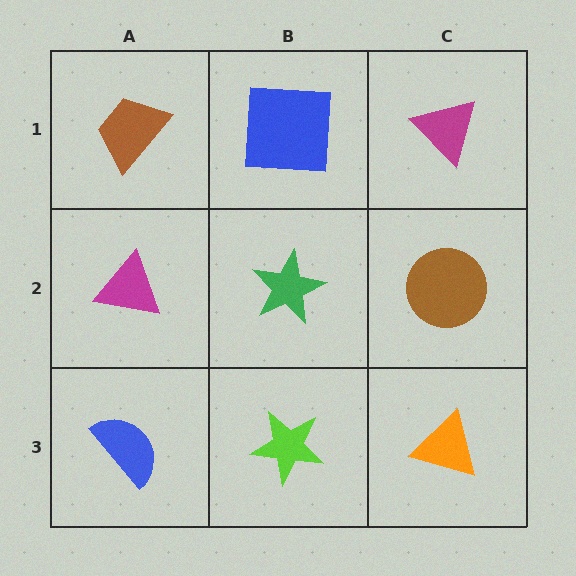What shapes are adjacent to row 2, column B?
A blue square (row 1, column B), a lime star (row 3, column B), a magenta triangle (row 2, column A), a brown circle (row 2, column C).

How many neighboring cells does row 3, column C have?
2.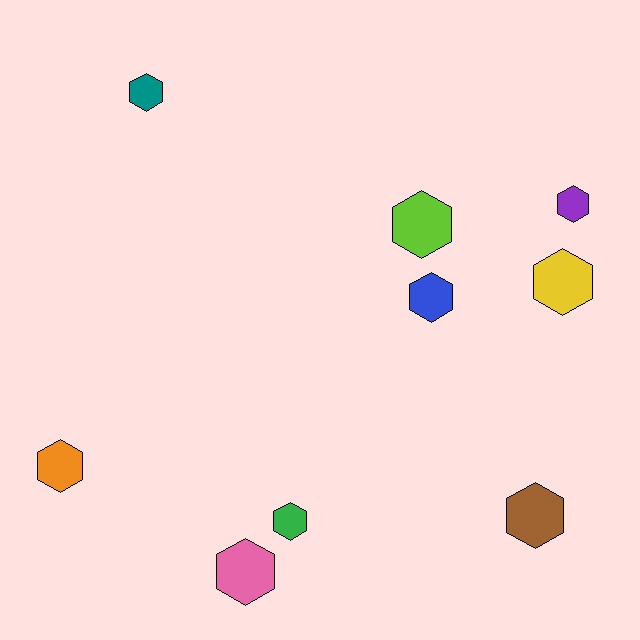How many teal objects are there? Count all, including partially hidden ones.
There is 1 teal object.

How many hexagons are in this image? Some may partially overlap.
There are 9 hexagons.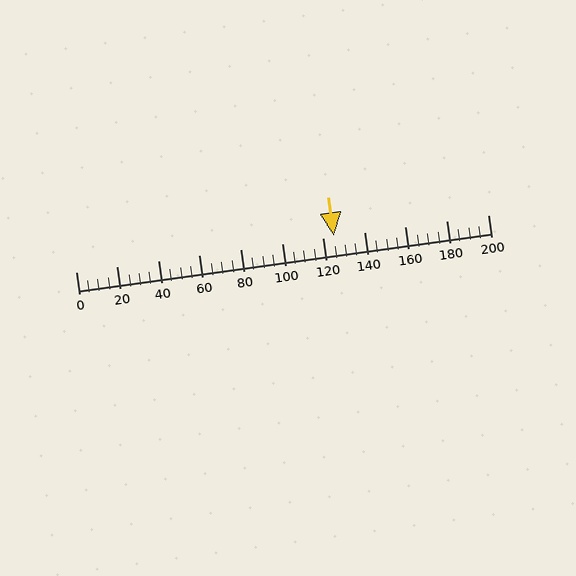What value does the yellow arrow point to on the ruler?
The yellow arrow points to approximately 125.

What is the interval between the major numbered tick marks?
The major tick marks are spaced 20 units apart.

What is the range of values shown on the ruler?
The ruler shows values from 0 to 200.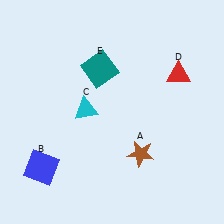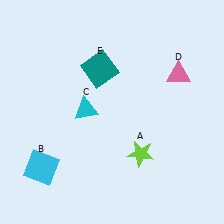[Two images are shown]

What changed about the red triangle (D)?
In Image 1, D is red. In Image 2, it changed to pink.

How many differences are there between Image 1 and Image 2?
There are 3 differences between the two images.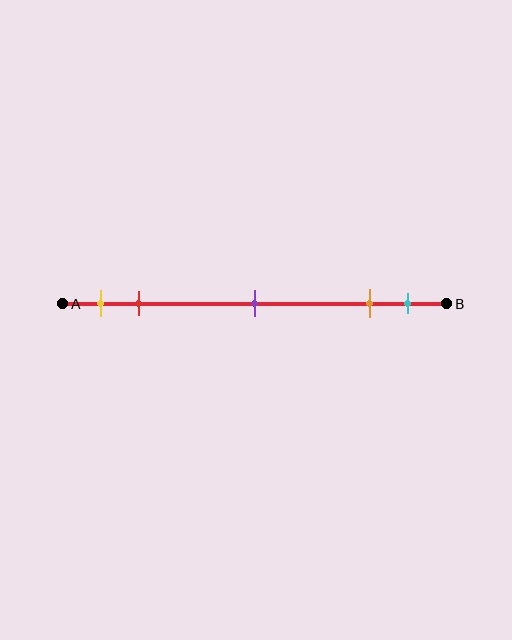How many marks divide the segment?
There are 5 marks dividing the segment.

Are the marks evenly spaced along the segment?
No, the marks are not evenly spaced.